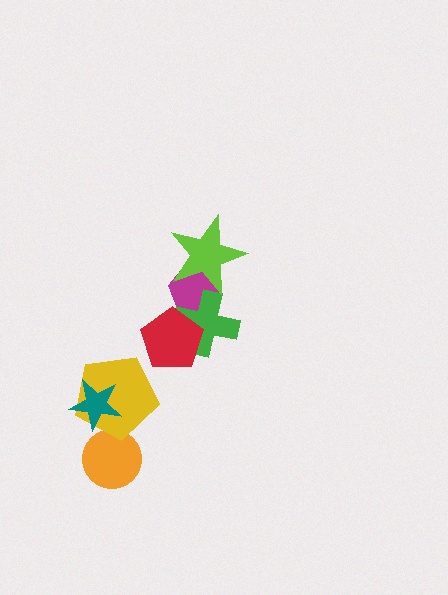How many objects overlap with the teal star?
1 object overlaps with the teal star.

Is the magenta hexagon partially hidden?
Yes, it is partially covered by another shape.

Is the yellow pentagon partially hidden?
Yes, it is partially covered by another shape.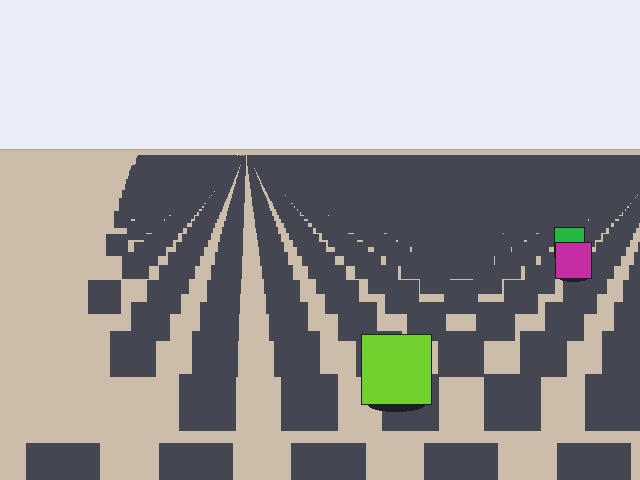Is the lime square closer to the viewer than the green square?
Yes. The lime square is closer — you can tell from the texture gradient: the ground texture is coarser near it.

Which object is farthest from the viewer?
The green square is farthest from the viewer. It appears smaller and the ground texture around it is denser.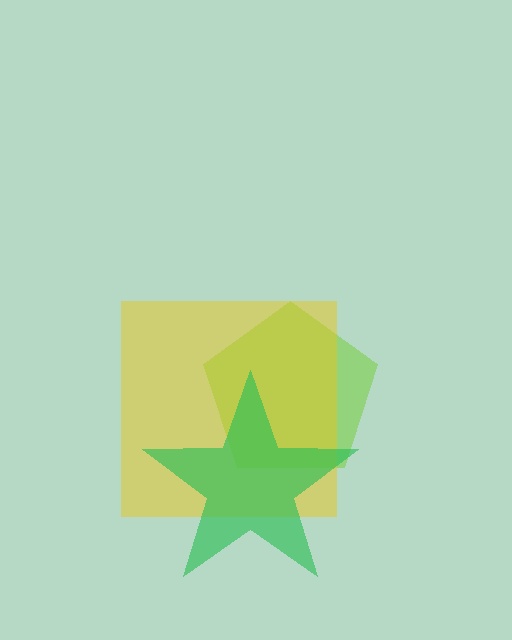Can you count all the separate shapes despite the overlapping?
Yes, there are 3 separate shapes.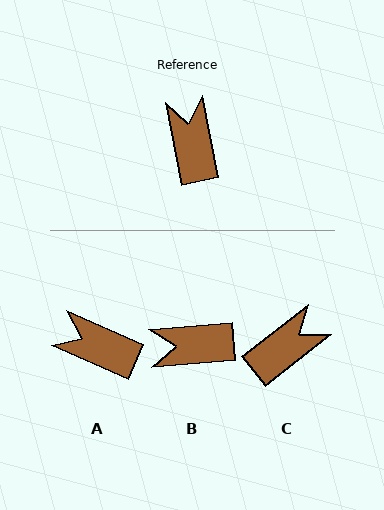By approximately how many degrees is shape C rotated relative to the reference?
Approximately 63 degrees clockwise.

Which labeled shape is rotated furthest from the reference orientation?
B, about 84 degrees away.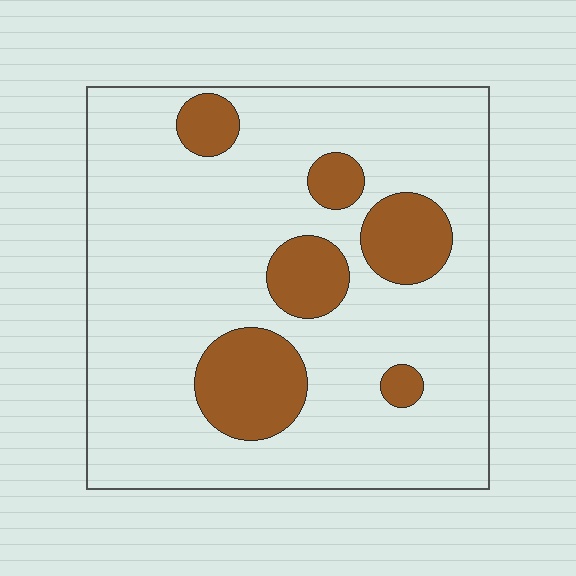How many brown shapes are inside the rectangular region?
6.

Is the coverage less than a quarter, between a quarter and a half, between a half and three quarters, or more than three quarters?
Less than a quarter.